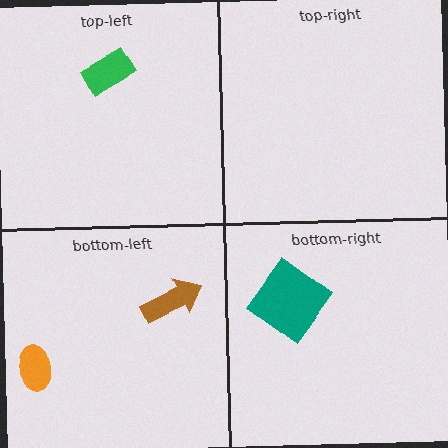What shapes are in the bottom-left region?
The brown arrow, the orange ellipse.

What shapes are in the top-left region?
The green rectangle.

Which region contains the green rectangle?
The top-left region.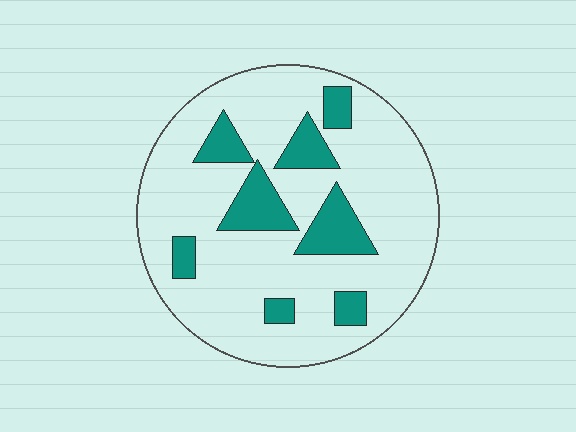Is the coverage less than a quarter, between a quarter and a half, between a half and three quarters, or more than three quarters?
Less than a quarter.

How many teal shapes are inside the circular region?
8.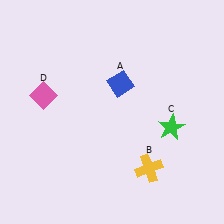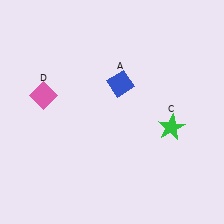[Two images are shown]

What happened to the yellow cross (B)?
The yellow cross (B) was removed in Image 2. It was in the bottom-right area of Image 1.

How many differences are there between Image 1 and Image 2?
There is 1 difference between the two images.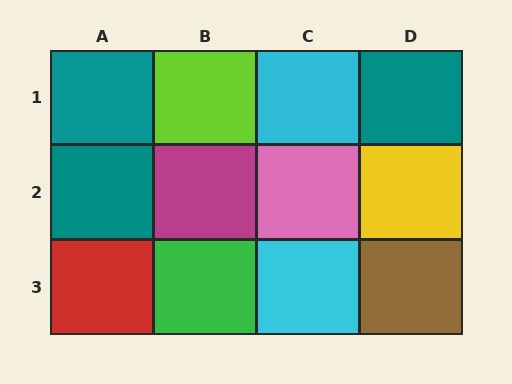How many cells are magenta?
1 cell is magenta.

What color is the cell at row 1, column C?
Cyan.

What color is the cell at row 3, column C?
Cyan.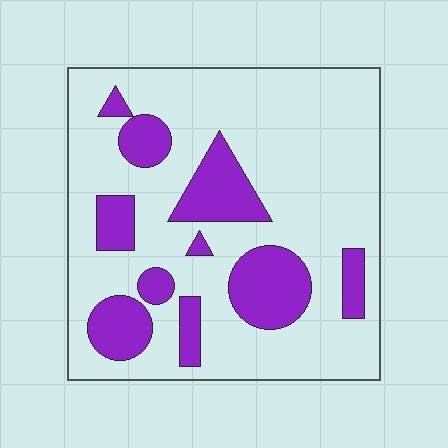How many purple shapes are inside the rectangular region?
10.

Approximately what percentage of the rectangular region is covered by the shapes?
Approximately 25%.